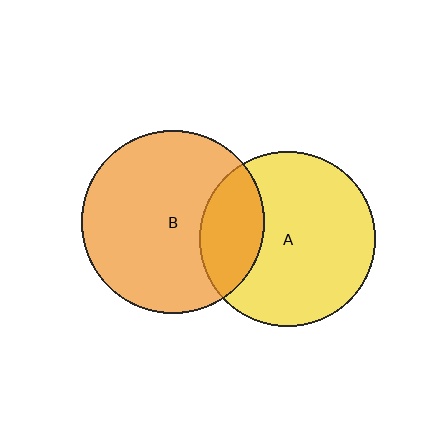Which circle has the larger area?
Circle B (orange).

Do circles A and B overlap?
Yes.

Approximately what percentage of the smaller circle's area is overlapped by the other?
Approximately 25%.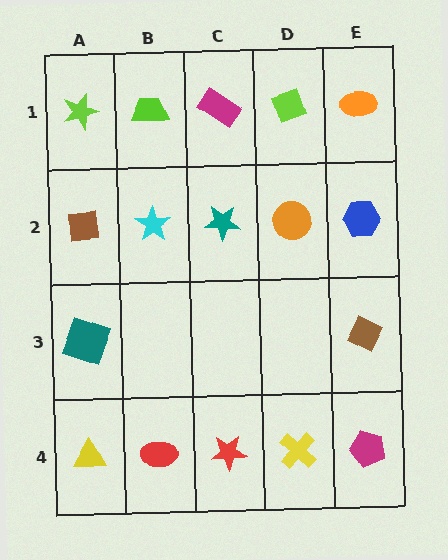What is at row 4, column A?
A yellow triangle.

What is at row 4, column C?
A red star.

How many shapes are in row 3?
2 shapes.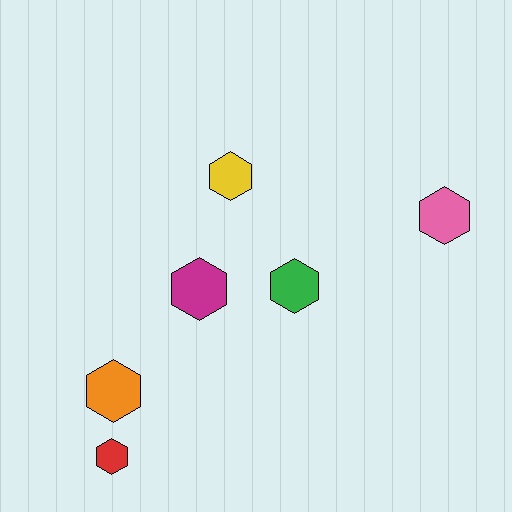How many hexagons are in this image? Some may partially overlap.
There are 6 hexagons.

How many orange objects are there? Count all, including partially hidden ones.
There is 1 orange object.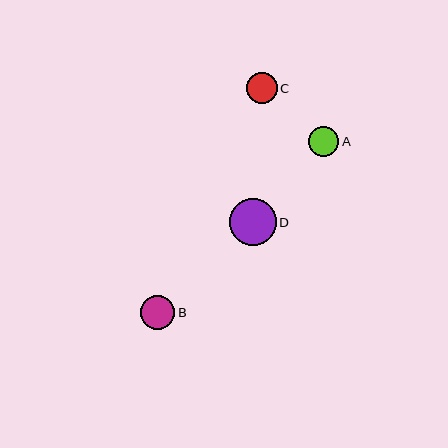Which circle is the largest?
Circle D is the largest with a size of approximately 47 pixels.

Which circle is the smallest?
Circle A is the smallest with a size of approximately 30 pixels.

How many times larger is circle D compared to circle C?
Circle D is approximately 1.6 times the size of circle C.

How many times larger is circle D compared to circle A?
Circle D is approximately 1.6 times the size of circle A.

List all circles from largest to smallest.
From largest to smallest: D, B, C, A.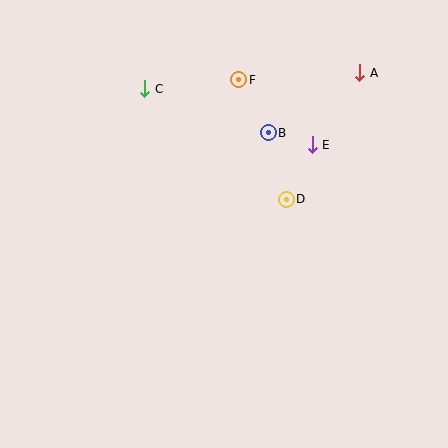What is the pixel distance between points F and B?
The distance between F and B is 61 pixels.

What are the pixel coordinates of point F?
Point F is at (239, 80).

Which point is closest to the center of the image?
Point D at (286, 199) is closest to the center.